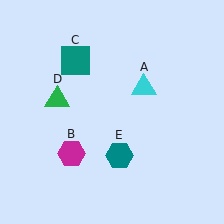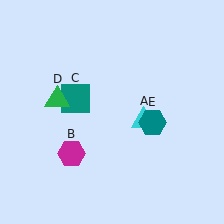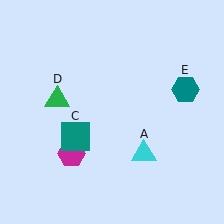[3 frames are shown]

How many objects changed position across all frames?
3 objects changed position: cyan triangle (object A), teal square (object C), teal hexagon (object E).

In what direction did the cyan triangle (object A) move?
The cyan triangle (object A) moved down.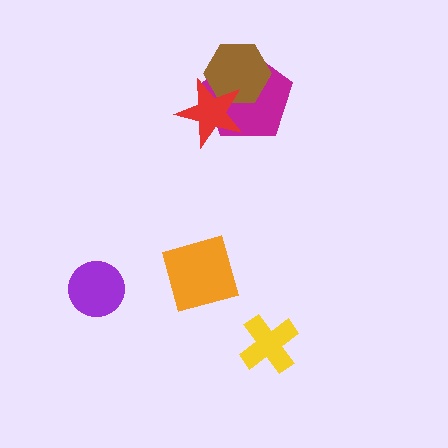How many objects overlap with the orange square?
0 objects overlap with the orange square.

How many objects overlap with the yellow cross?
0 objects overlap with the yellow cross.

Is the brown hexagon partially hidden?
Yes, it is partially covered by another shape.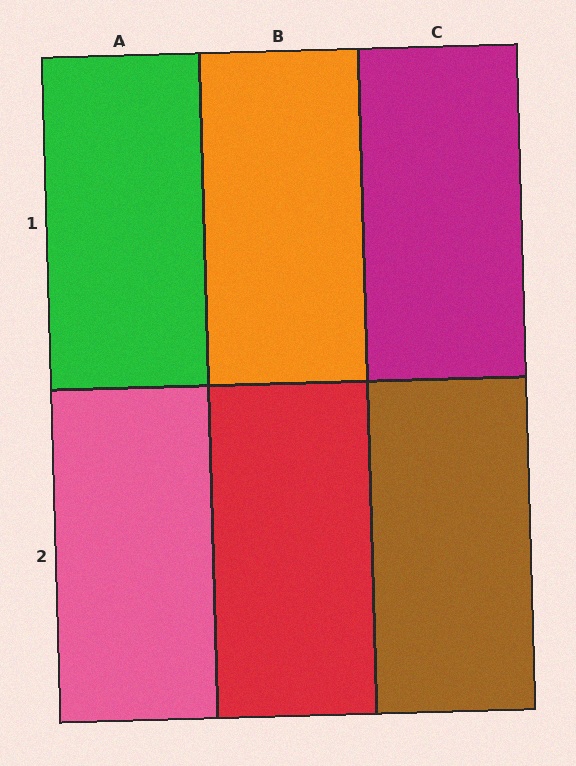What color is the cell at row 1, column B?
Orange.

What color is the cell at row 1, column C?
Magenta.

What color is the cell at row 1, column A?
Green.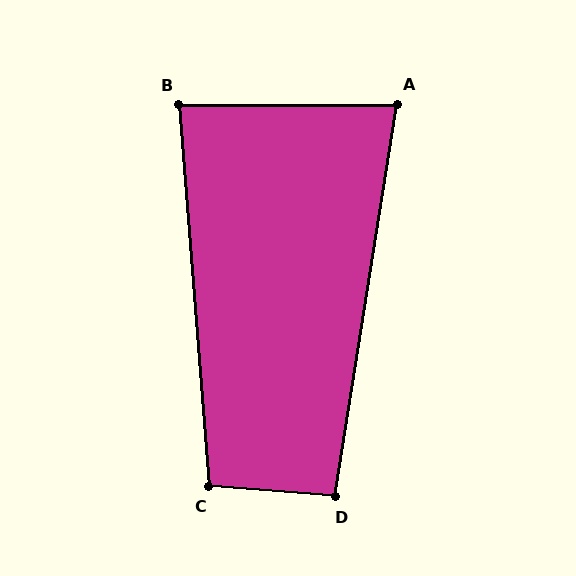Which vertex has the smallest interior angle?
A, at approximately 81 degrees.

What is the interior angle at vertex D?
Approximately 95 degrees (approximately right).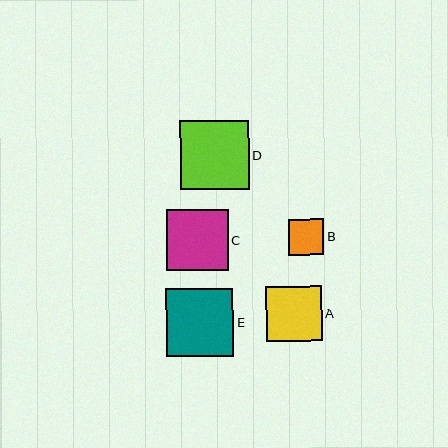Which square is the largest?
Square D is the largest with a size of approximately 69 pixels.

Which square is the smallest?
Square B is the smallest with a size of approximately 36 pixels.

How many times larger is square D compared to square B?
Square D is approximately 1.9 times the size of square B.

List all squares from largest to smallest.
From largest to smallest: D, E, C, A, B.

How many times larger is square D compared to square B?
Square D is approximately 1.9 times the size of square B.